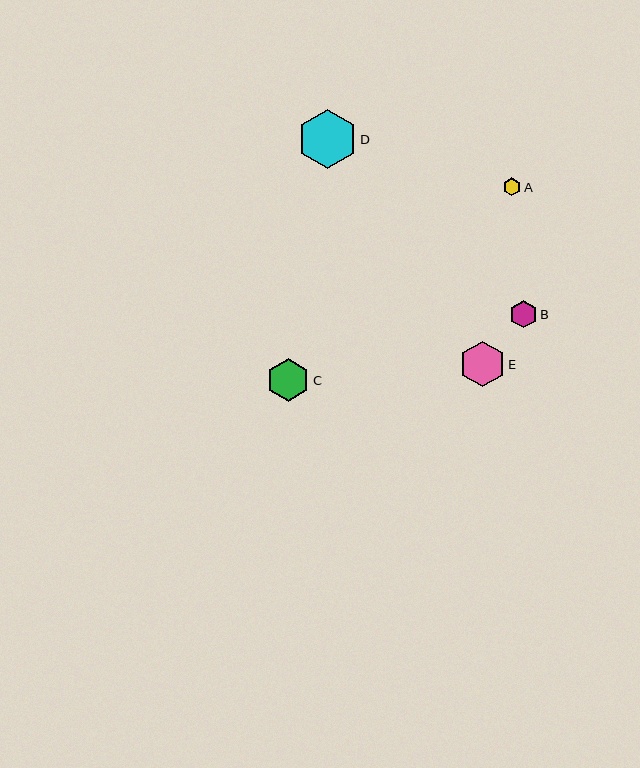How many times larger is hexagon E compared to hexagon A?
Hexagon E is approximately 2.5 times the size of hexagon A.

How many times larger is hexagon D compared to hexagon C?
Hexagon D is approximately 1.4 times the size of hexagon C.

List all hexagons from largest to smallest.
From largest to smallest: D, E, C, B, A.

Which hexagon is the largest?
Hexagon D is the largest with a size of approximately 59 pixels.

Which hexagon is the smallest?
Hexagon A is the smallest with a size of approximately 18 pixels.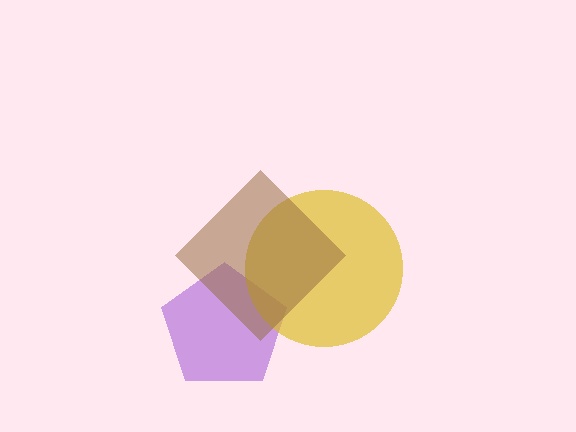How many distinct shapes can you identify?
There are 3 distinct shapes: a purple pentagon, a yellow circle, a brown diamond.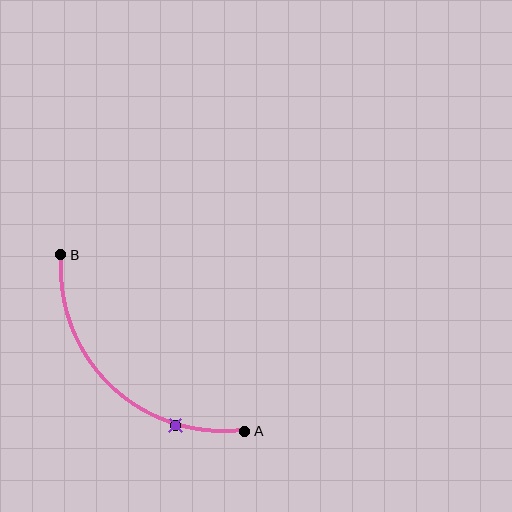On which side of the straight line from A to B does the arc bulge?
The arc bulges below and to the left of the straight line connecting A and B.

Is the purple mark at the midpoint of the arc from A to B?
No. The purple mark lies on the arc but is closer to endpoint A. The arc midpoint would be at the point on the curve equidistant along the arc from both A and B.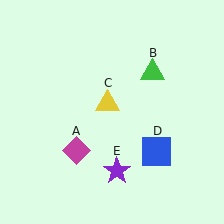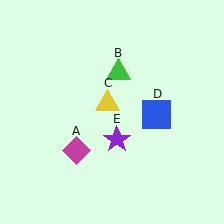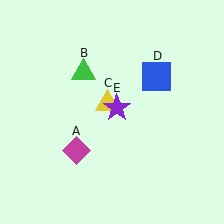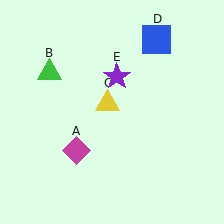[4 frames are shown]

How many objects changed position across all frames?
3 objects changed position: green triangle (object B), blue square (object D), purple star (object E).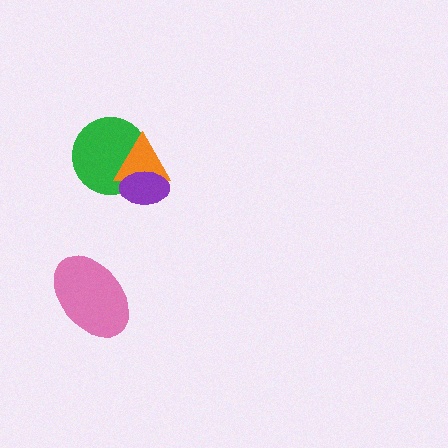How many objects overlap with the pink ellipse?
0 objects overlap with the pink ellipse.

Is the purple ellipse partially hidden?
No, no other shape covers it.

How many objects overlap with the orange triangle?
2 objects overlap with the orange triangle.